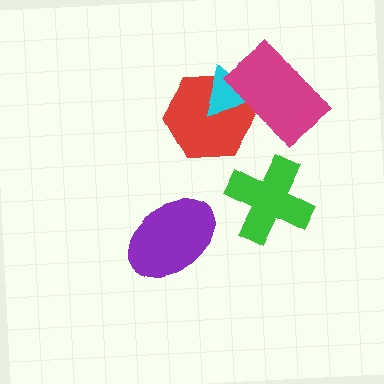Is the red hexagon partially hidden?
Yes, it is partially covered by another shape.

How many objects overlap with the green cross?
0 objects overlap with the green cross.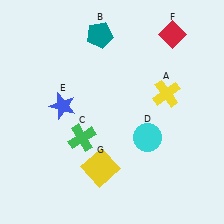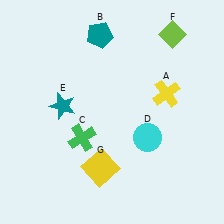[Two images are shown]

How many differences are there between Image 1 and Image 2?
There are 2 differences between the two images.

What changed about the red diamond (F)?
In Image 1, F is red. In Image 2, it changed to lime.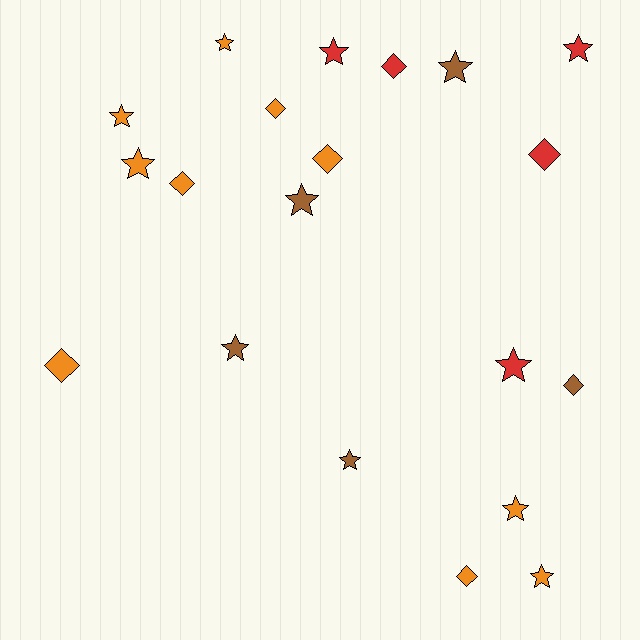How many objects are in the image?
There are 20 objects.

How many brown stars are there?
There are 4 brown stars.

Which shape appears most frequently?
Star, with 12 objects.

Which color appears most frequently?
Orange, with 10 objects.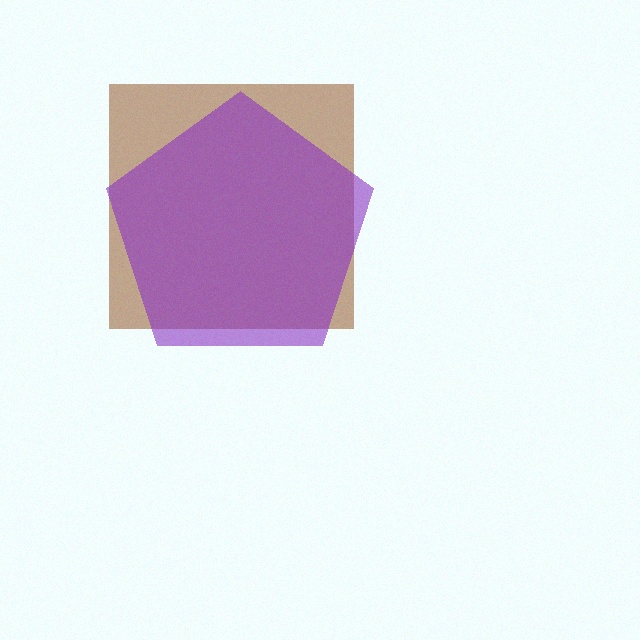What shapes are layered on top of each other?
The layered shapes are: a brown square, a purple pentagon.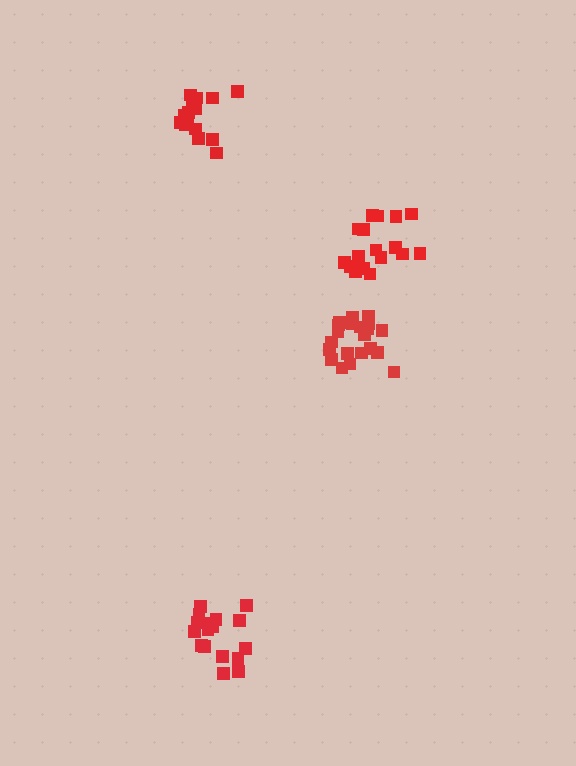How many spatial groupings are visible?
There are 4 spatial groupings.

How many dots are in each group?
Group 1: 18 dots, Group 2: 15 dots, Group 3: 21 dots, Group 4: 17 dots (71 total).